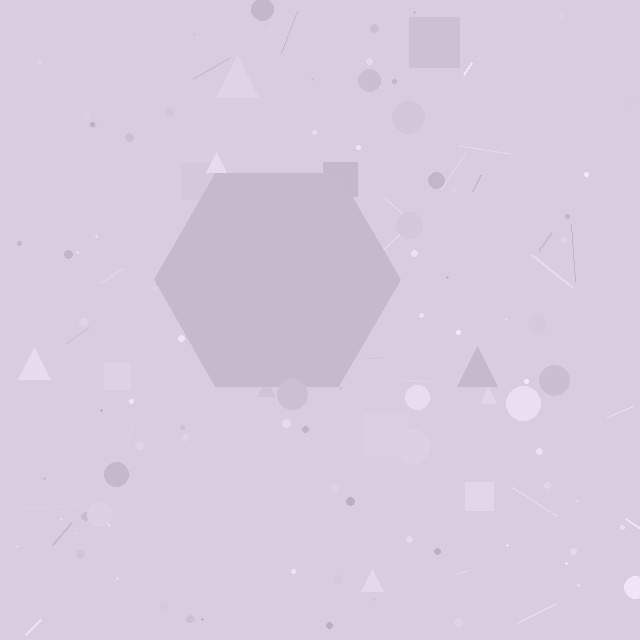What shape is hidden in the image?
A hexagon is hidden in the image.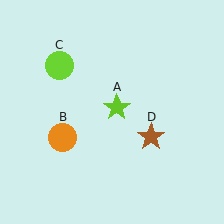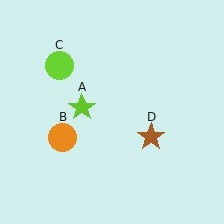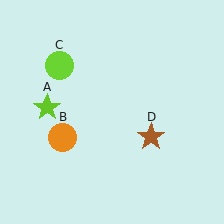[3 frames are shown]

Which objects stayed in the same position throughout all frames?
Orange circle (object B) and lime circle (object C) and brown star (object D) remained stationary.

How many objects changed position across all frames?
1 object changed position: lime star (object A).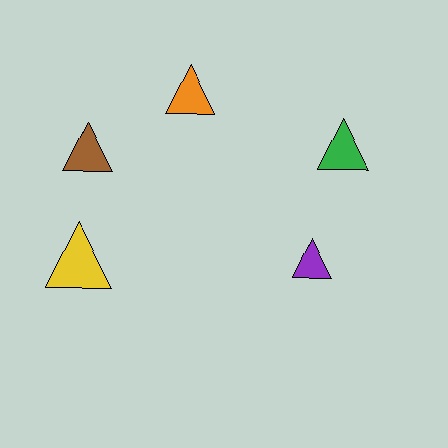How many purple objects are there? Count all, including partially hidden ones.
There is 1 purple object.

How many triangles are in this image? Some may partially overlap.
There are 5 triangles.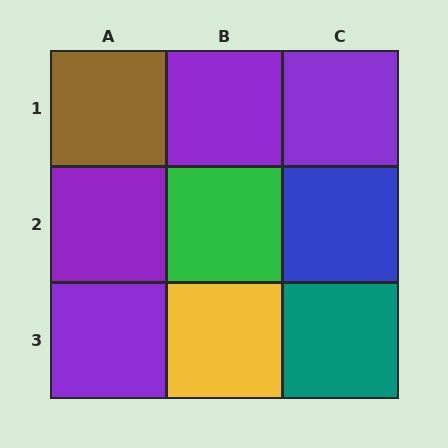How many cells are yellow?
1 cell is yellow.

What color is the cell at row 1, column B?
Purple.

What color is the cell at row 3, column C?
Teal.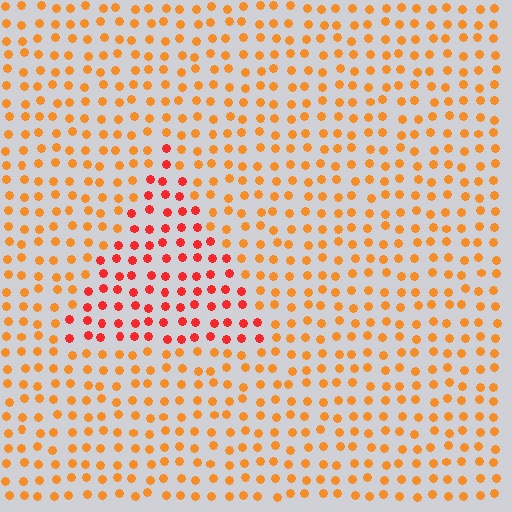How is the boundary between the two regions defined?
The boundary is defined purely by a slight shift in hue (about 31 degrees). Spacing, size, and orientation are identical on both sides.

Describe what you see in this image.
The image is filled with small orange elements in a uniform arrangement. A triangle-shaped region is visible where the elements are tinted to a slightly different hue, forming a subtle color boundary.